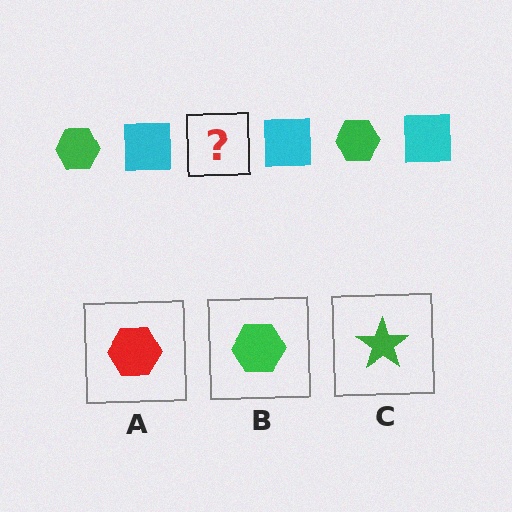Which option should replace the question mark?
Option B.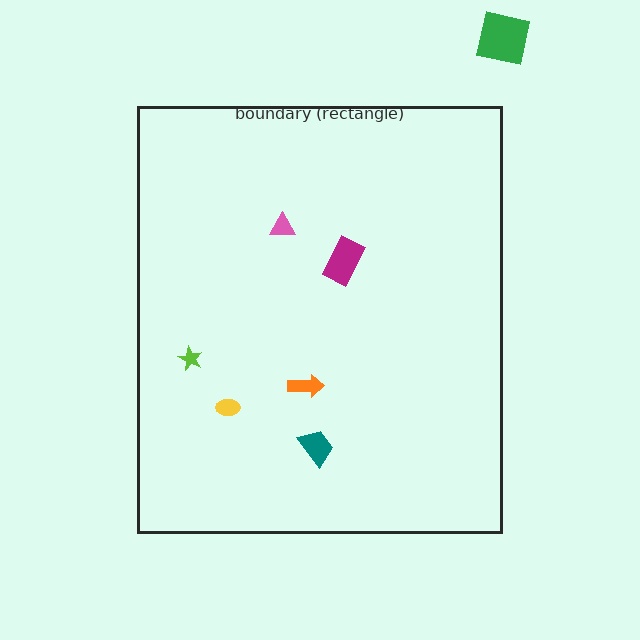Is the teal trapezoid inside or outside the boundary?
Inside.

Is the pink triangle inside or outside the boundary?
Inside.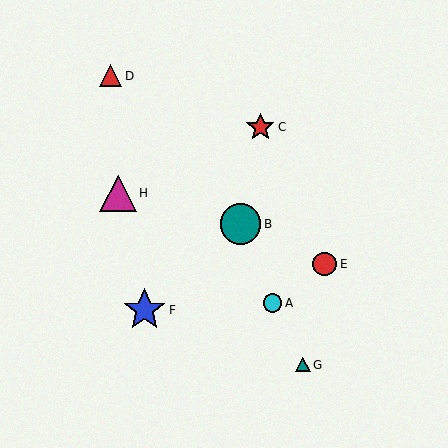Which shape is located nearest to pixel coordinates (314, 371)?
The teal triangle (labeled G) at (303, 365) is nearest to that location.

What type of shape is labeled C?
Shape C is a red star.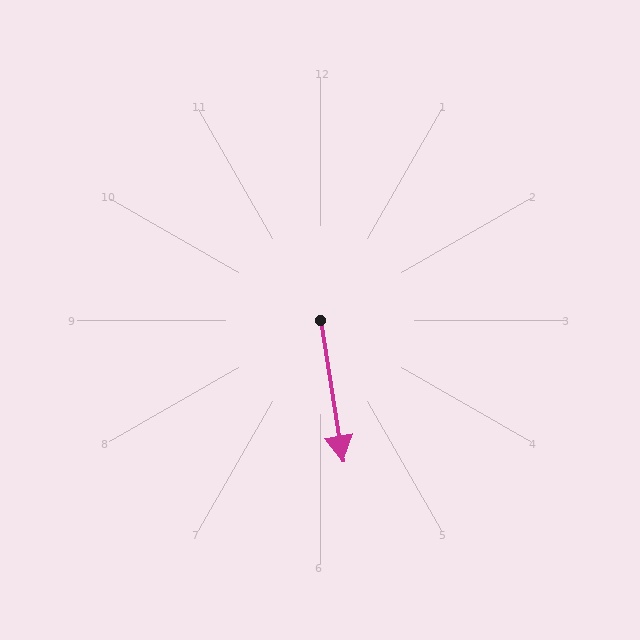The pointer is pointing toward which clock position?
Roughly 6 o'clock.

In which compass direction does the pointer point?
South.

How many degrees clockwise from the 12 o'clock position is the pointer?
Approximately 171 degrees.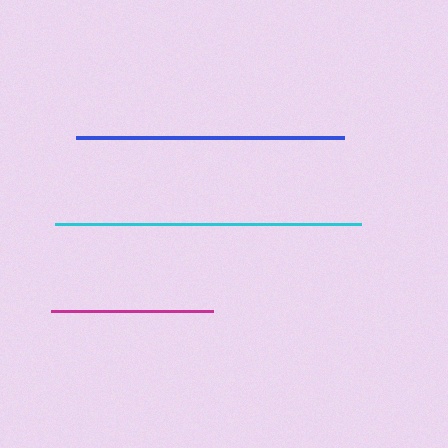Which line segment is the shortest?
The magenta line is the shortest at approximately 162 pixels.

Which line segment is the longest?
The cyan line is the longest at approximately 306 pixels.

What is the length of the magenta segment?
The magenta segment is approximately 162 pixels long.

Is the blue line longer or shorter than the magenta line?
The blue line is longer than the magenta line.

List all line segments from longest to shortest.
From longest to shortest: cyan, blue, magenta.